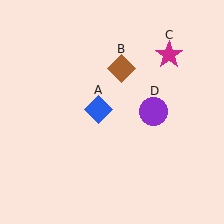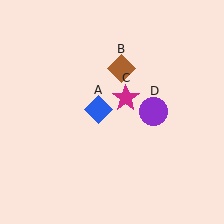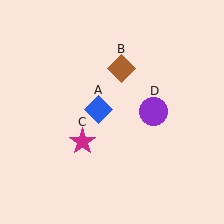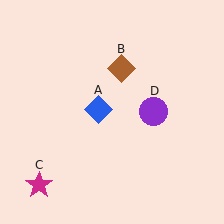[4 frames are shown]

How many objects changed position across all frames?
1 object changed position: magenta star (object C).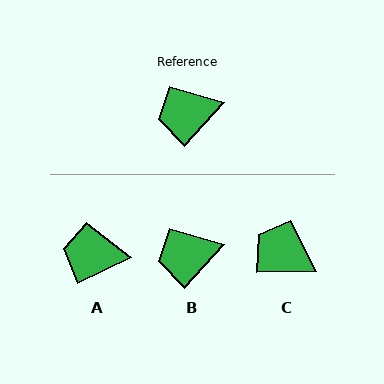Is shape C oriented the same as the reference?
No, it is off by about 47 degrees.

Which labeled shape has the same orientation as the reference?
B.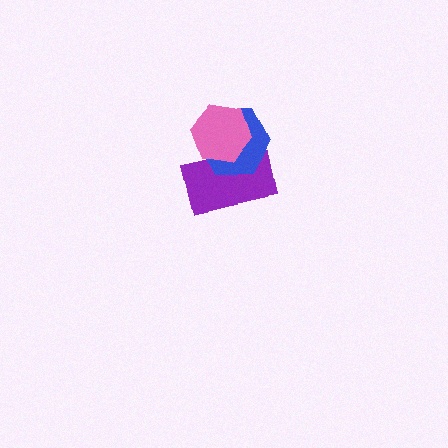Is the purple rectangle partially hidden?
Yes, it is partially covered by another shape.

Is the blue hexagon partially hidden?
Yes, it is partially covered by another shape.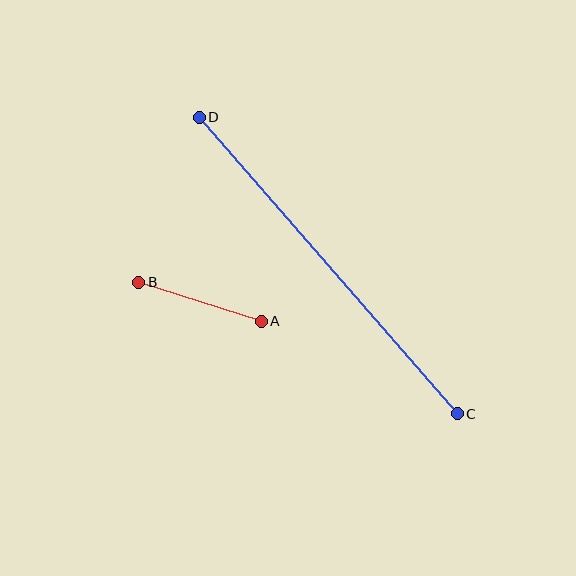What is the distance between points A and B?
The distance is approximately 128 pixels.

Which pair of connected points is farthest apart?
Points C and D are farthest apart.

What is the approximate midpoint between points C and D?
The midpoint is at approximately (328, 266) pixels.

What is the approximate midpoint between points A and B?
The midpoint is at approximately (200, 302) pixels.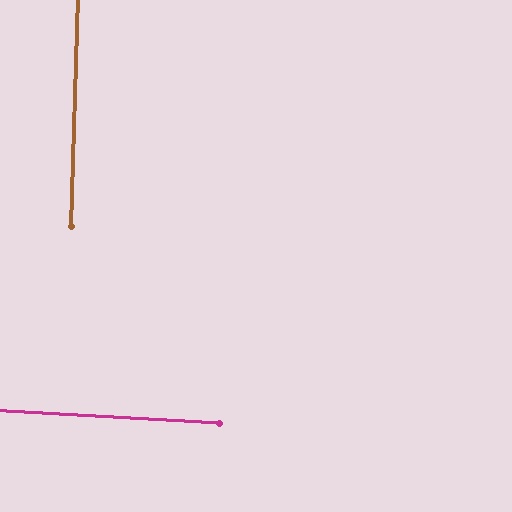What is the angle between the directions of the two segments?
Approximately 89 degrees.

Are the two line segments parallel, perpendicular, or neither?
Perpendicular — they meet at approximately 89°.